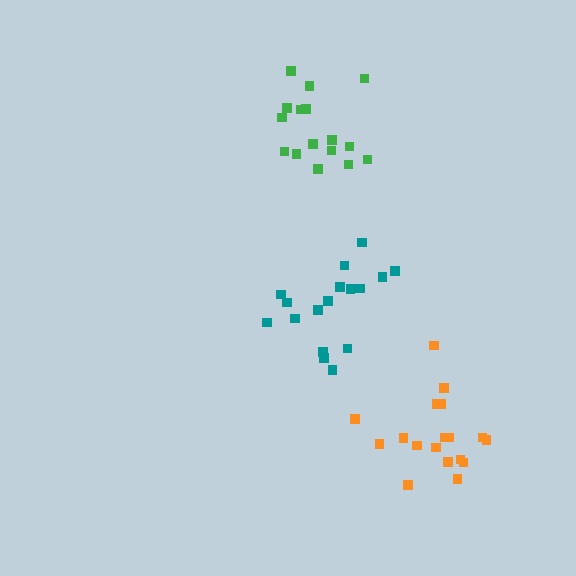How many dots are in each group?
Group 1: 16 dots, Group 2: 17 dots, Group 3: 18 dots (51 total).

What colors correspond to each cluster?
The clusters are colored: green, teal, orange.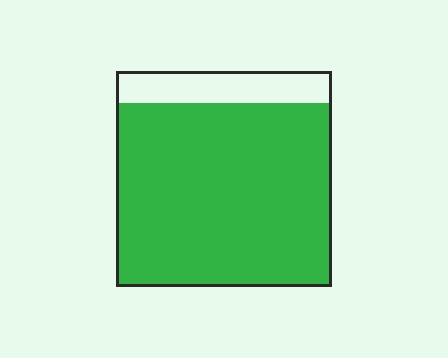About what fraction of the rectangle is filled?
About five sixths (5/6).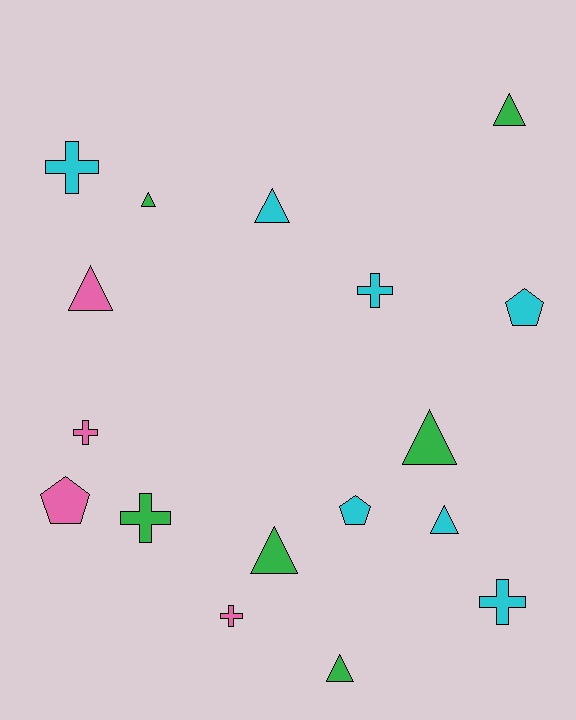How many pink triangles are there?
There is 1 pink triangle.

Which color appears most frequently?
Cyan, with 7 objects.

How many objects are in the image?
There are 17 objects.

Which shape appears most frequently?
Triangle, with 8 objects.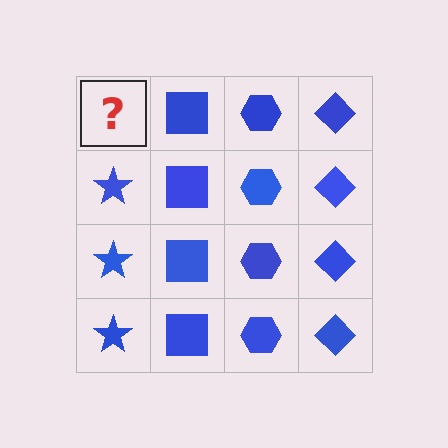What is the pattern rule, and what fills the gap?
The rule is that each column has a consistent shape. The gap should be filled with a blue star.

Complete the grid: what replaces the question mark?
The question mark should be replaced with a blue star.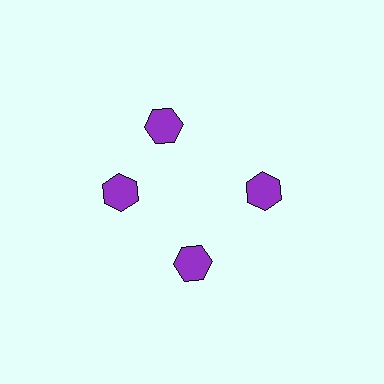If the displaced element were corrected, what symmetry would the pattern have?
It would have 4-fold rotational symmetry — the pattern would map onto itself every 90 degrees.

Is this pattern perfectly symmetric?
No. The 4 purple hexagons are arranged in a ring, but one element near the 12 o'clock position is rotated out of alignment along the ring, breaking the 4-fold rotational symmetry.